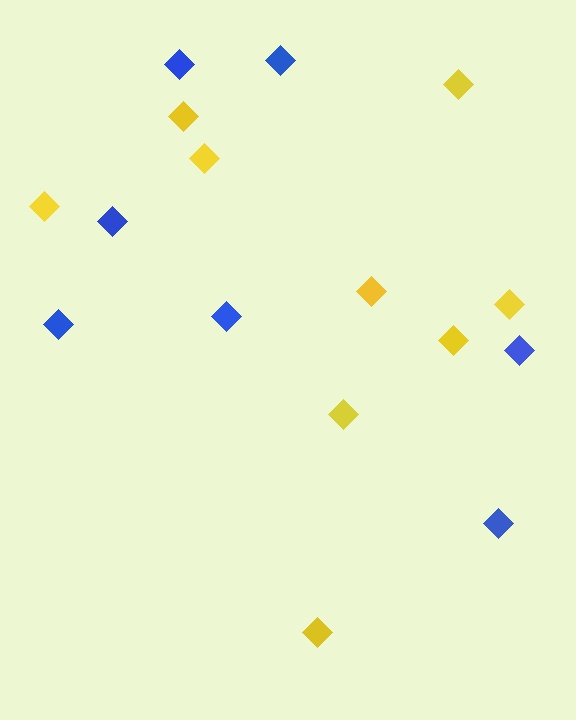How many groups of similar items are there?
There are 2 groups: one group of yellow diamonds (9) and one group of blue diamonds (7).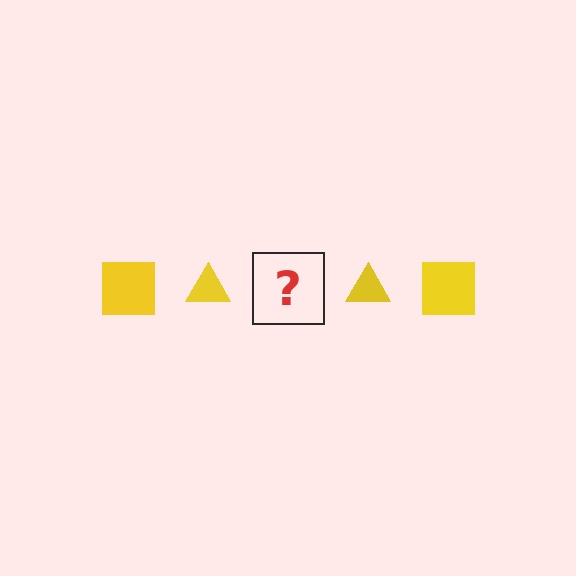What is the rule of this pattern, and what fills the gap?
The rule is that the pattern cycles through square, triangle shapes in yellow. The gap should be filled with a yellow square.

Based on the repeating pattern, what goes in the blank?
The blank should be a yellow square.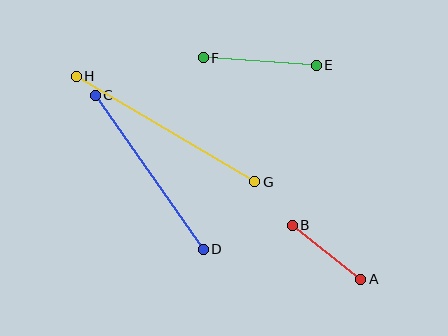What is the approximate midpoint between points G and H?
The midpoint is at approximately (165, 129) pixels.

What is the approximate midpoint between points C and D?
The midpoint is at approximately (149, 172) pixels.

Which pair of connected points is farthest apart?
Points G and H are farthest apart.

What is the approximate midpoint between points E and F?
The midpoint is at approximately (260, 62) pixels.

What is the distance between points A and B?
The distance is approximately 87 pixels.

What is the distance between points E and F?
The distance is approximately 113 pixels.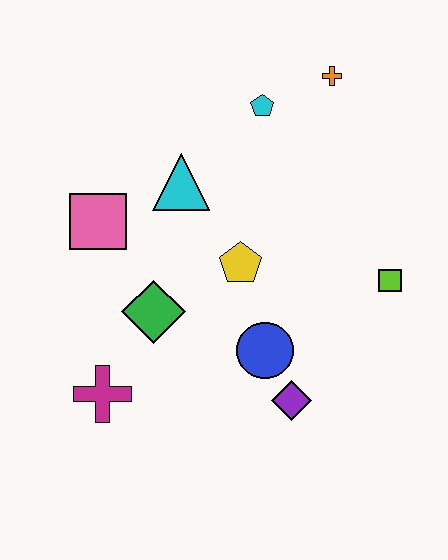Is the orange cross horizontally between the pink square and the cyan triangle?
No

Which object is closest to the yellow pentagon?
The blue circle is closest to the yellow pentagon.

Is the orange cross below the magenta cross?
No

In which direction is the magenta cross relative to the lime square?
The magenta cross is to the left of the lime square.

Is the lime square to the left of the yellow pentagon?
No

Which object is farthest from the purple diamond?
The orange cross is farthest from the purple diamond.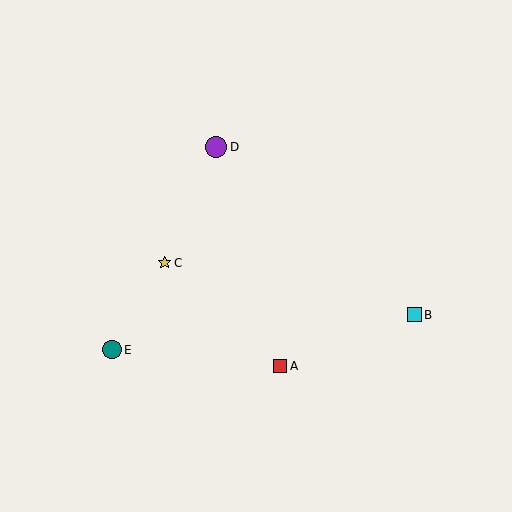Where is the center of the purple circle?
The center of the purple circle is at (216, 147).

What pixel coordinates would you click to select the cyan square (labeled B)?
Click at (414, 315) to select the cyan square B.